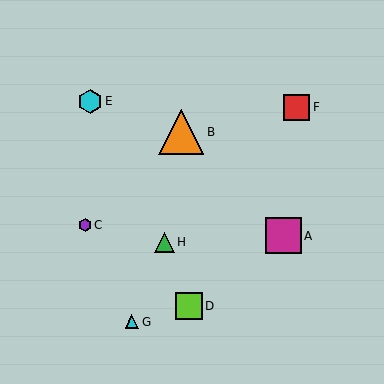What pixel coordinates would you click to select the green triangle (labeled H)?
Click at (164, 242) to select the green triangle H.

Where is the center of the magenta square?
The center of the magenta square is at (283, 236).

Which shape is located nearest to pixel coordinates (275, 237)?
The magenta square (labeled A) at (283, 236) is nearest to that location.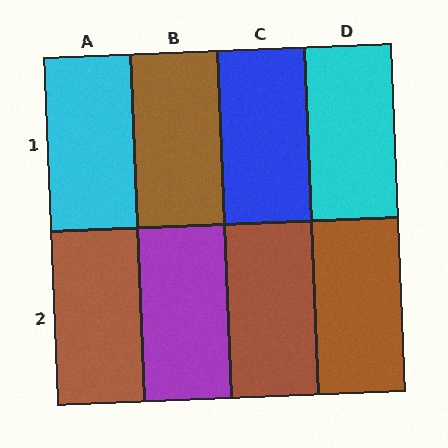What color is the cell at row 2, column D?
Brown.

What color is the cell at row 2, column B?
Purple.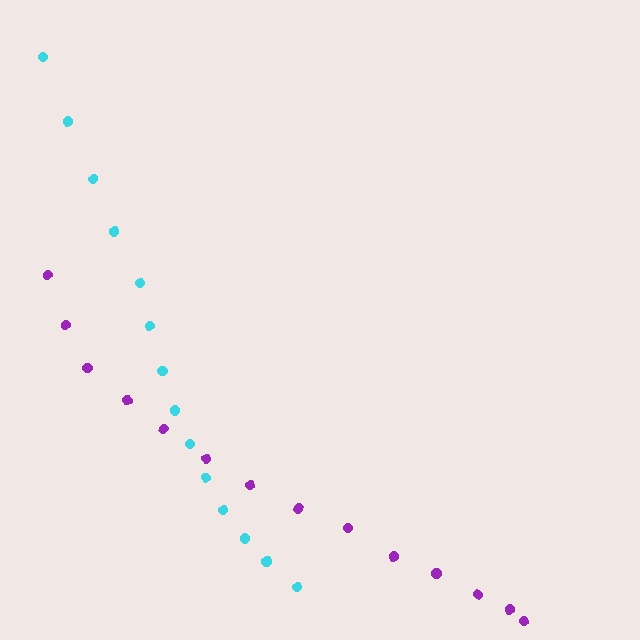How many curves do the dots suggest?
There are 2 distinct paths.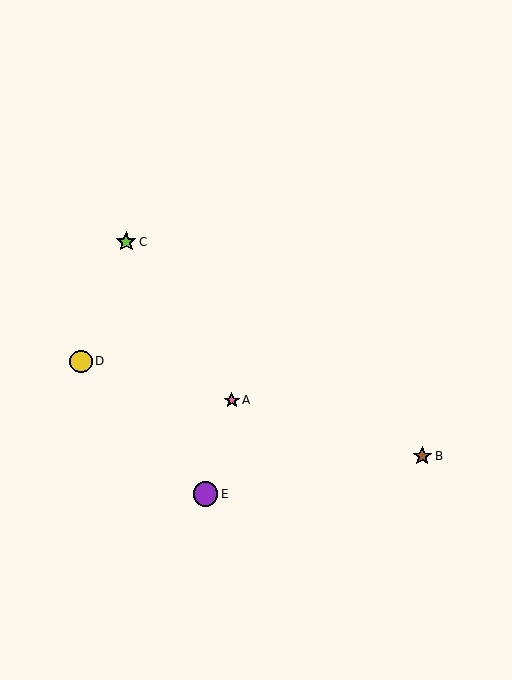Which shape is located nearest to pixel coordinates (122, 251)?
The lime star (labeled C) at (126, 242) is nearest to that location.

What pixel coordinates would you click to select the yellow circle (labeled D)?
Click at (81, 361) to select the yellow circle D.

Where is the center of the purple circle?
The center of the purple circle is at (205, 494).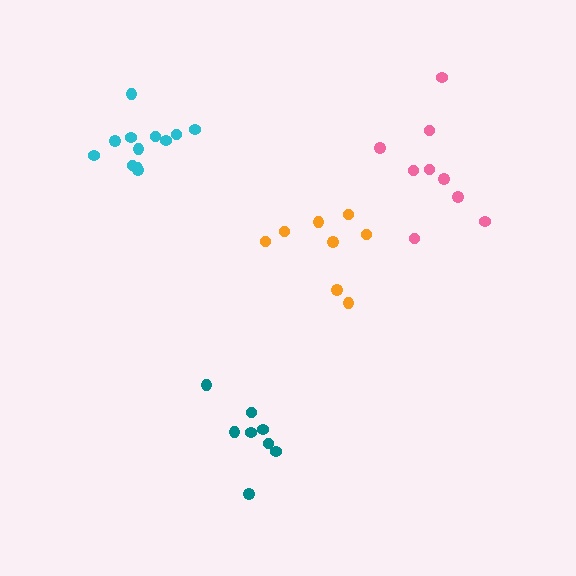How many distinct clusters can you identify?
There are 4 distinct clusters.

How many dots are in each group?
Group 1: 8 dots, Group 2: 8 dots, Group 3: 12 dots, Group 4: 9 dots (37 total).